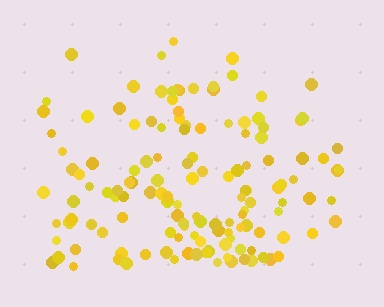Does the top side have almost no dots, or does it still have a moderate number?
Still a moderate number, just noticeably fewer than the bottom.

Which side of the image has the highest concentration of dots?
The bottom.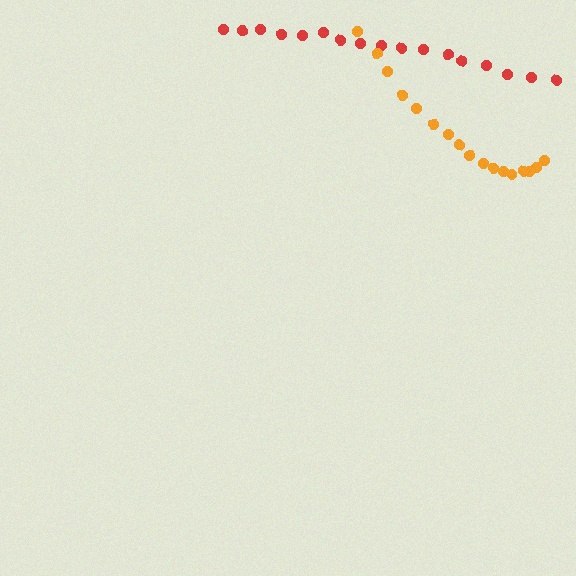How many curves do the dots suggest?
There are 2 distinct paths.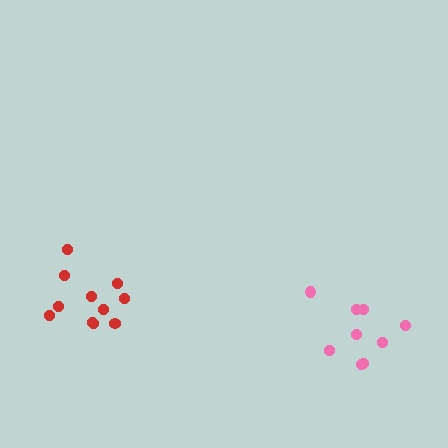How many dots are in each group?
Group 1: 9 dots, Group 2: 11 dots (20 total).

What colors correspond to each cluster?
The clusters are colored: pink, red.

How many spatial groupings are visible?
There are 2 spatial groupings.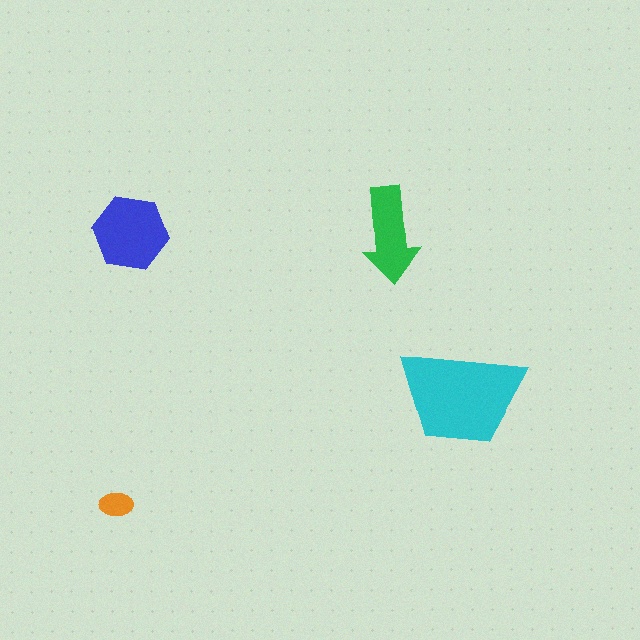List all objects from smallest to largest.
The orange ellipse, the green arrow, the blue hexagon, the cyan trapezoid.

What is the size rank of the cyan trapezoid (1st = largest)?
1st.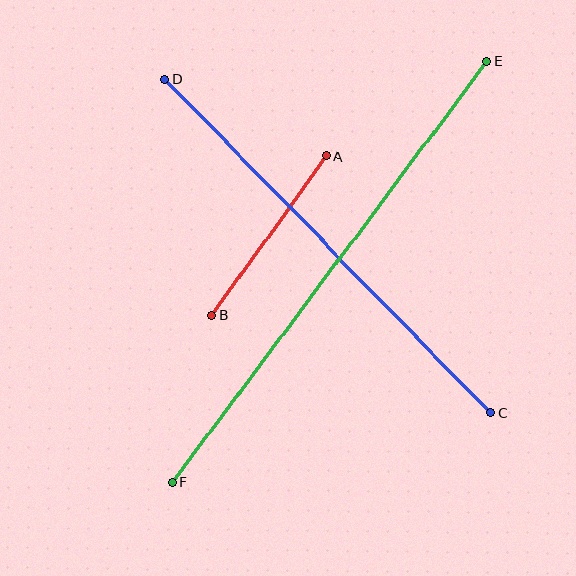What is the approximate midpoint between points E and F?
The midpoint is at approximately (330, 272) pixels.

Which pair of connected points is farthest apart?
Points E and F are farthest apart.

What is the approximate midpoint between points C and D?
The midpoint is at approximately (328, 246) pixels.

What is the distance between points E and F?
The distance is approximately 525 pixels.